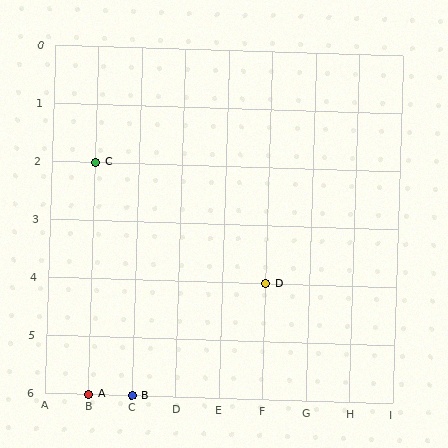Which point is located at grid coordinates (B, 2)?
Point C is at (B, 2).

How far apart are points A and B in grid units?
Points A and B are 1 column apart.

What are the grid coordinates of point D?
Point D is at grid coordinates (F, 4).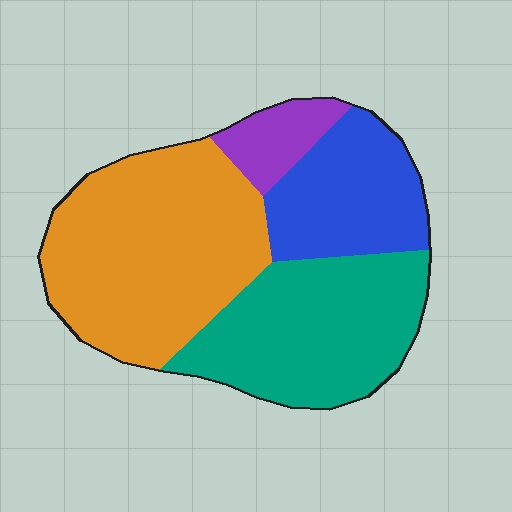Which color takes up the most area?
Orange, at roughly 40%.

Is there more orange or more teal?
Orange.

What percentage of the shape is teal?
Teal takes up about one third (1/3) of the shape.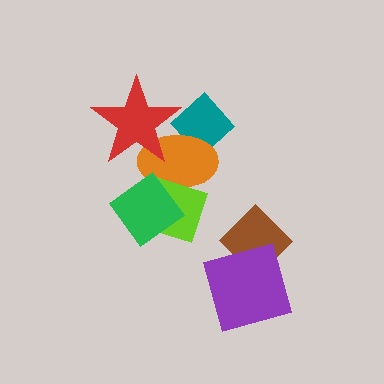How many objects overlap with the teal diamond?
2 objects overlap with the teal diamond.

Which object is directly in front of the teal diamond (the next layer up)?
The orange ellipse is directly in front of the teal diamond.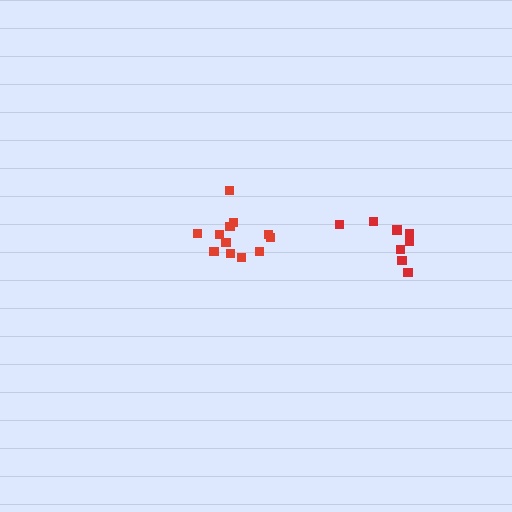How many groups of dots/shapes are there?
There are 2 groups.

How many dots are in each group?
Group 1: 8 dots, Group 2: 12 dots (20 total).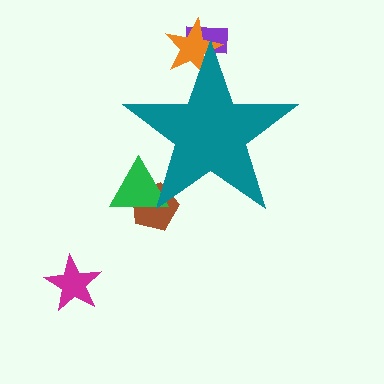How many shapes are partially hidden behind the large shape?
4 shapes are partially hidden.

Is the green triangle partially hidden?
Yes, the green triangle is partially hidden behind the teal star.